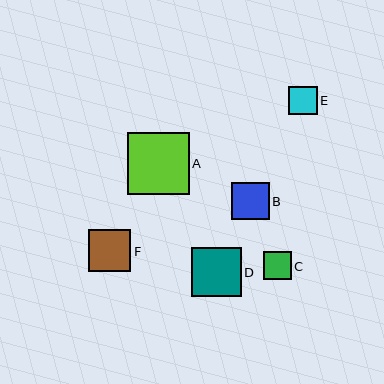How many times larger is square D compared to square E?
Square D is approximately 1.7 times the size of square E.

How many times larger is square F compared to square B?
Square F is approximately 1.1 times the size of square B.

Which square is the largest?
Square A is the largest with a size of approximately 62 pixels.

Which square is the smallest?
Square C is the smallest with a size of approximately 28 pixels.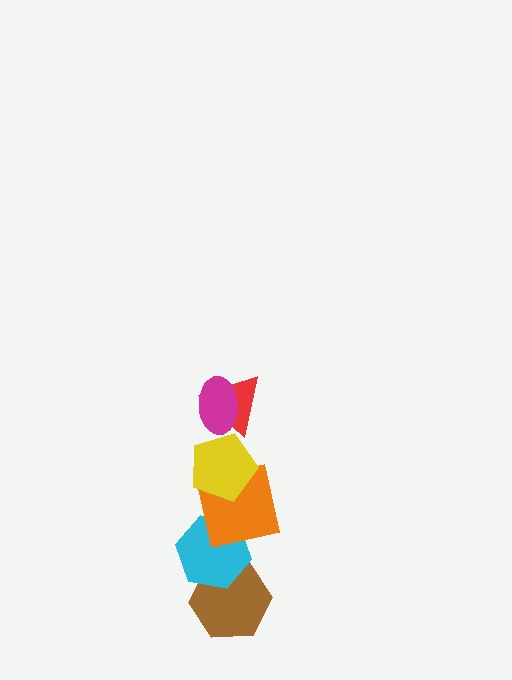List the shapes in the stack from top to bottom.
From top to bottom: the magenta ellipse, the red triangle, the yellow pentagon, the orange square, the cyan hexagon, the brown hexagon.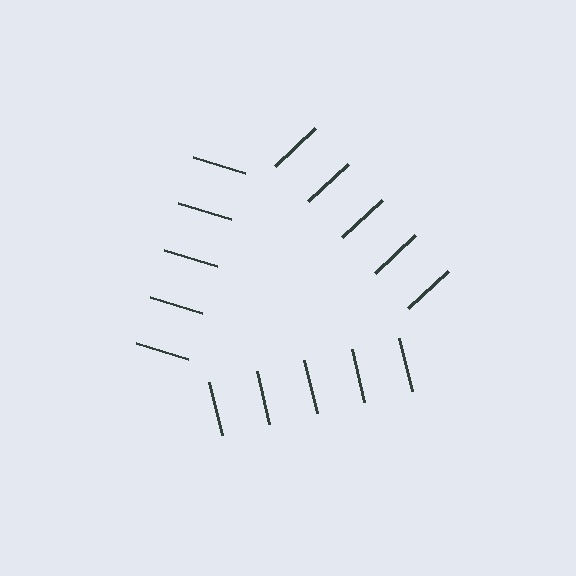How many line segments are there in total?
15 — 5 along each of the 3 edges.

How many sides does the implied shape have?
3 sides — the line-ends trace a triangle.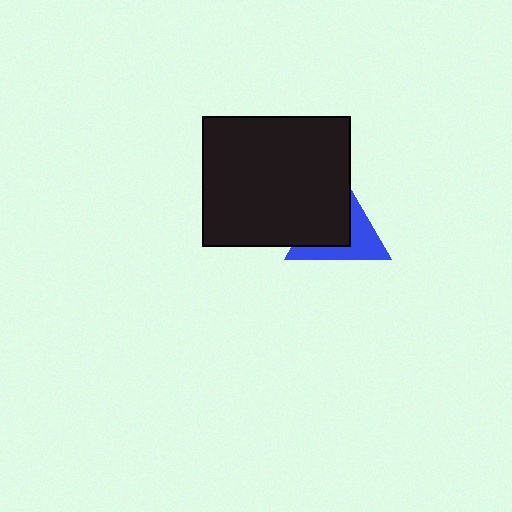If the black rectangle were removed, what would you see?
You would see the complete blue triangle.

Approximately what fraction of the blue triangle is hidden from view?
Roughly 57% of the blue triangle is hidden behind the black rectangle.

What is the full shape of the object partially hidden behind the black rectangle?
The partially hidden object is a blue triangle.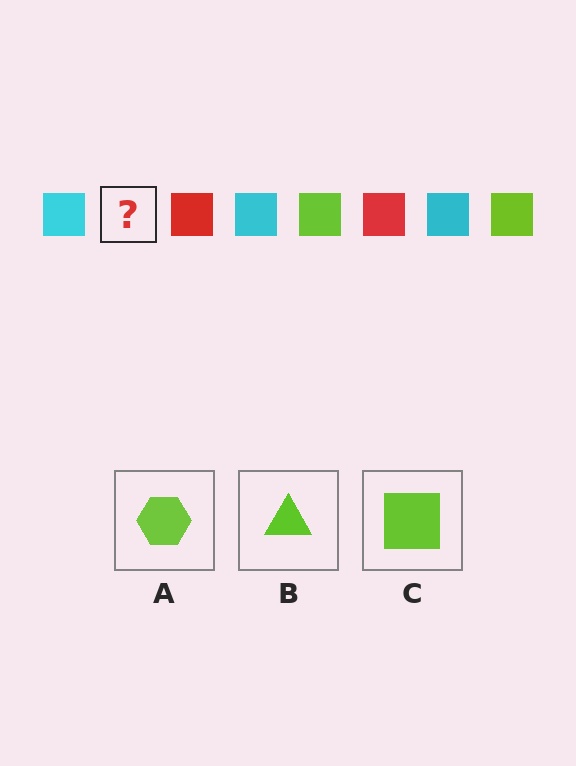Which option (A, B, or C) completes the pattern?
C.